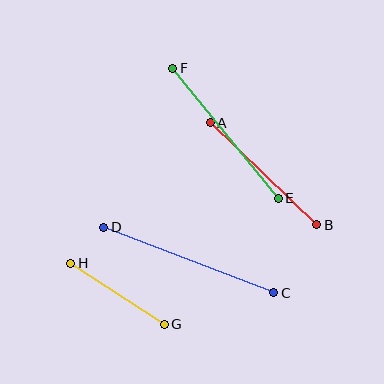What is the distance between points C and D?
The distance is approximately 182 pixels.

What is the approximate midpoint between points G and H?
The midpoint is at approximately (118, 294) pixels.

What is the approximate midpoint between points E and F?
The midpoint is at approximately (225, 133) pixels.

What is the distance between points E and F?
The distance is approximately 168 pixels.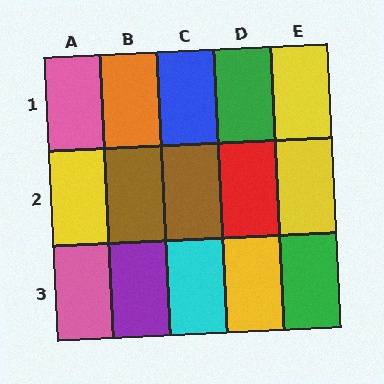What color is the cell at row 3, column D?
Yellow.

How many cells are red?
1 cell is red.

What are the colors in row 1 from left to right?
Pink, orange, blue, green, yellow.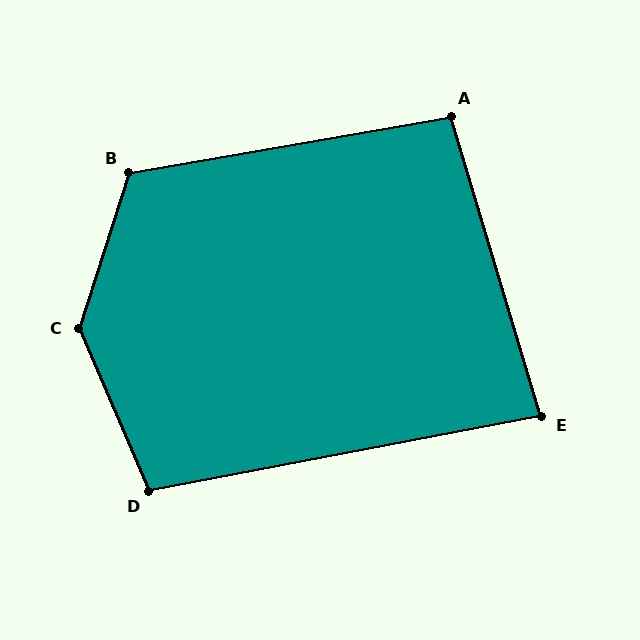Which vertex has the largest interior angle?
C, at approximately 139 degrees.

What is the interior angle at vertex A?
Approximately 97 degrees (obtuse).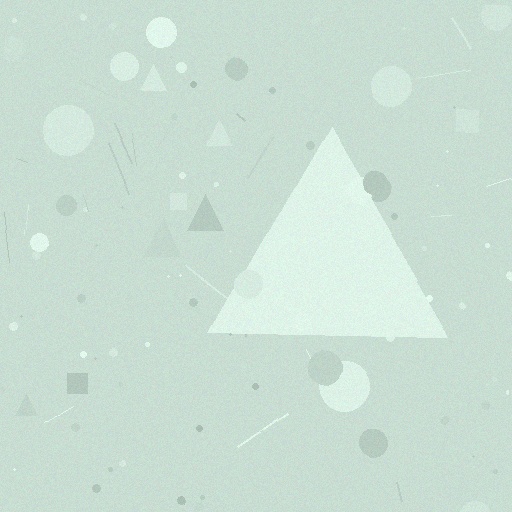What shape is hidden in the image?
A triangle is hidden in the image.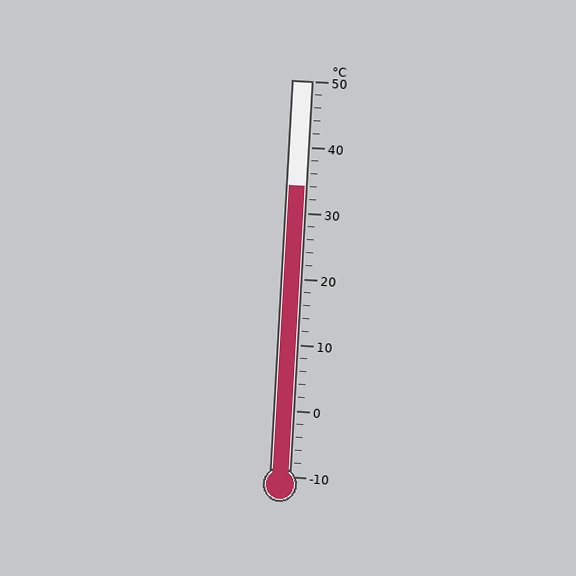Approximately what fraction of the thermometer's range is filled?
The thermometer is filled to approximately 75% of its range.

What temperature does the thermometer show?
The thermometer shows approximately 34°C.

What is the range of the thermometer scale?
The thermometer scale ranges from -10°C to 50°C.